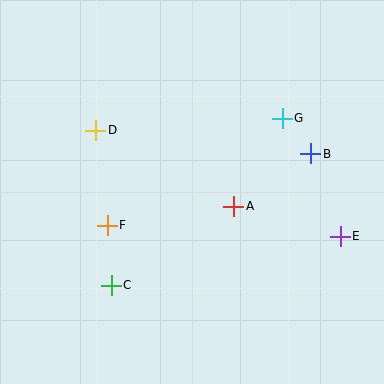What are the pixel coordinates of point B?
Point B is at (311, 154).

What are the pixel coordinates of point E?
Point E is at (340, 236).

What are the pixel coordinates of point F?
Point F is at (107, 225).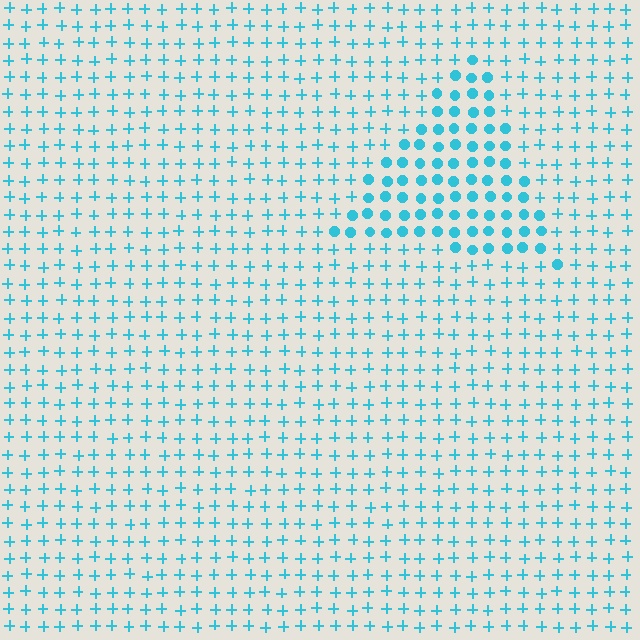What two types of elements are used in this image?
The image uses circles inside the triangle region and plus signs outside it.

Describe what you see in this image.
The image is filled with small cyan elements arranged in a uniform grid. A triangle-shaped region contains circles, while the surrounding area contains plus signs. The boundary is defined purely by the change in element shape.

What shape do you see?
I see a triangle.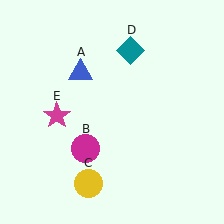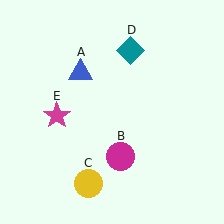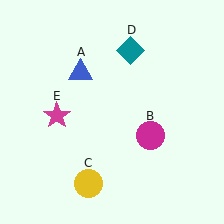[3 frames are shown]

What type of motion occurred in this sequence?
The magenta circle (object B) rotated counterclockwise around the center of the scene.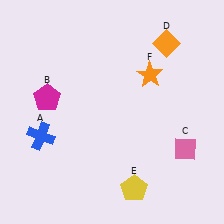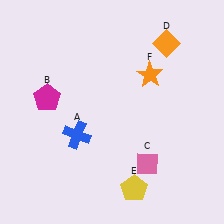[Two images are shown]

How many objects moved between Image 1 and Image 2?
2 objects moved between the two images.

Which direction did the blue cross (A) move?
The blue cross (A) moved right.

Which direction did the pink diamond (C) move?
The pink diamond (C) moved left.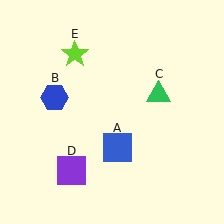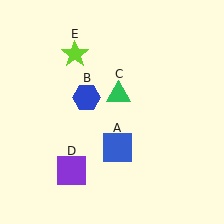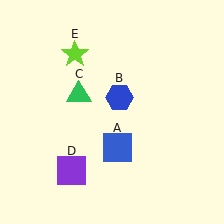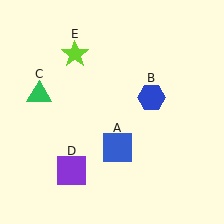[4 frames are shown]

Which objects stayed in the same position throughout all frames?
Blue square (object A) and purple square (object D) and lime star (object E) remained stationary.